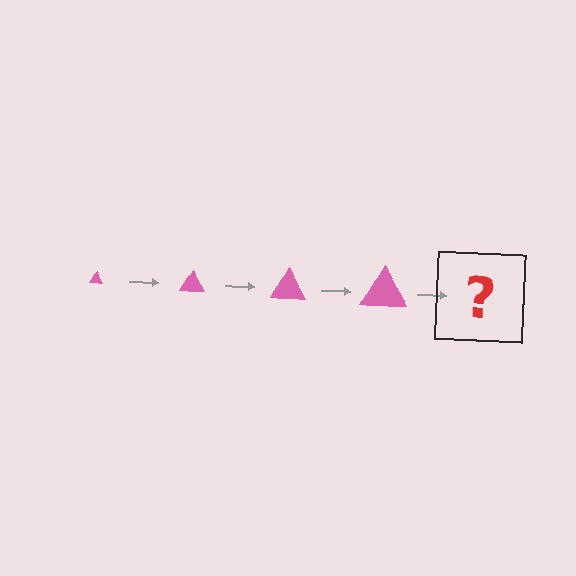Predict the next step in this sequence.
The next step is a pink triangle, larger than the previous one.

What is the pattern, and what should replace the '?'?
The pattern is that the triangle gets progressively larger each step. The '?' should be a pink triangle, larger than the previous one.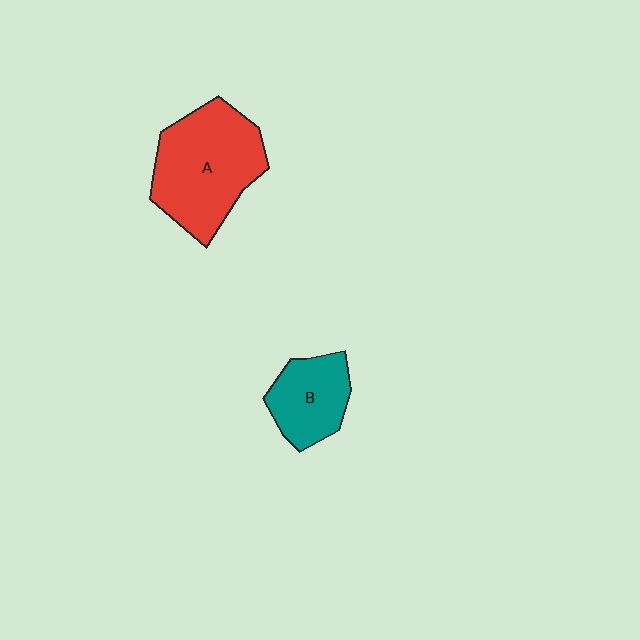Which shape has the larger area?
Shape A (red).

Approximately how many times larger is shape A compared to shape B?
Approximately 1.8 times.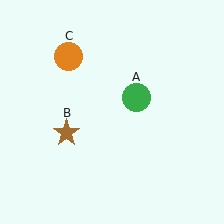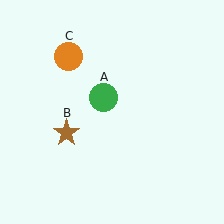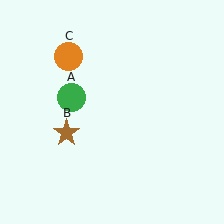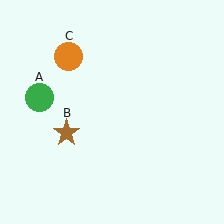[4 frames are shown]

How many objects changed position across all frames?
1 object changed position: green circle (object A).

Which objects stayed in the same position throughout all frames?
Brown star (object B) and orange circle (object C) remained stationary.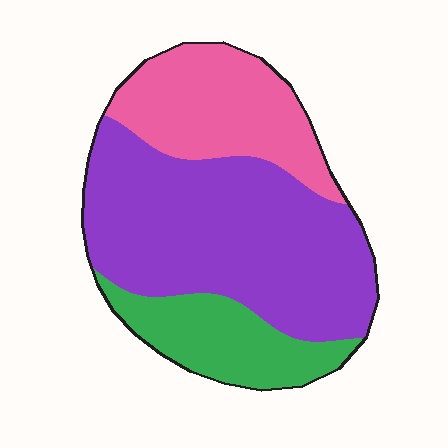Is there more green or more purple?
Purple.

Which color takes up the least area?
Green, at roughly 20%.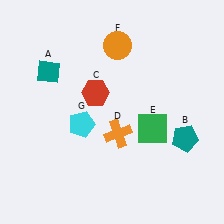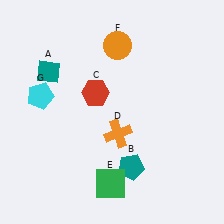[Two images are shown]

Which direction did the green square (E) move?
The green square (E) moved down.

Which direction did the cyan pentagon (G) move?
The cyan pentagon (G) moved left.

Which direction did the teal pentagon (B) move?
The teal pentagon (B) moved left.